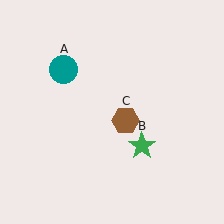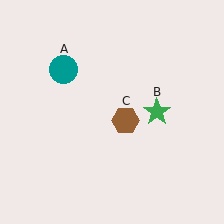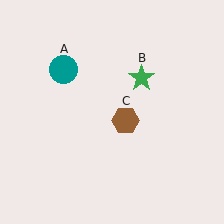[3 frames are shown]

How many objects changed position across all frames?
1 object changed position: green star (object B).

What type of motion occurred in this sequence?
The green star (object B) rotated counterclockwise around the center of the scene.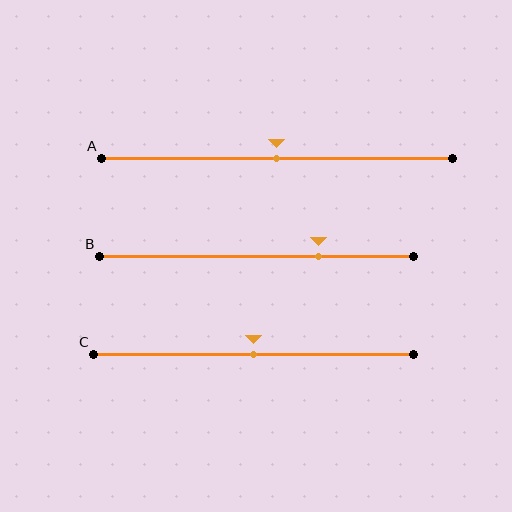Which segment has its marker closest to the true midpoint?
Segment A has its marker closest to the true midpoint.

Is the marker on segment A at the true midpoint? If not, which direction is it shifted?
Yes, the marker on segment A is at the true midpoint.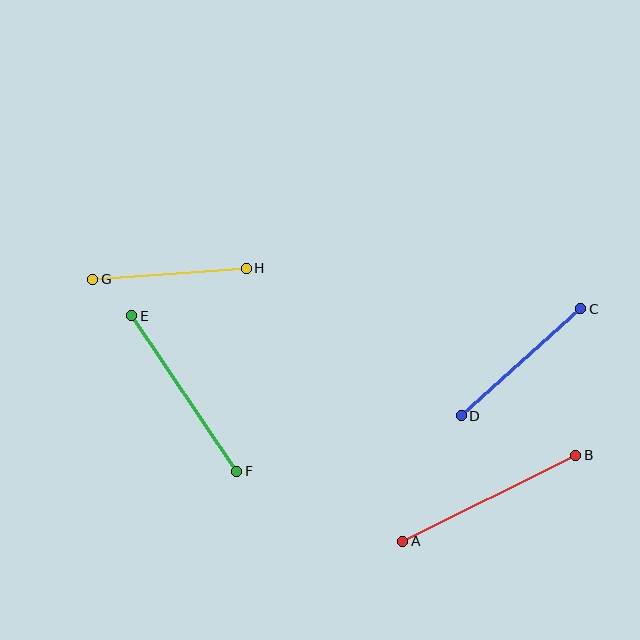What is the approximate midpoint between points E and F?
The midpoint is at approximately (184, 394) pixels.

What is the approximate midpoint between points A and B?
The midpoint is at approximately (489, 498) pixels.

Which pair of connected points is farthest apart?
Points A and B are farthest apart.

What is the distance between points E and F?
The distance is approximately 188 pixels.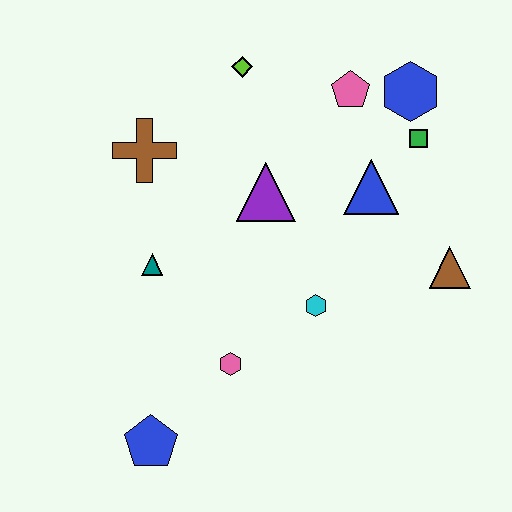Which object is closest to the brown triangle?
The blue triangle is closest to the brown triangle.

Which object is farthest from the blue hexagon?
The blue pentagon is farthest from the blue hexagon.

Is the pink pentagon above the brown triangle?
Yes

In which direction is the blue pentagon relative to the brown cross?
The blue pentagon is below the brown cross.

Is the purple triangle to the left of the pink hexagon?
No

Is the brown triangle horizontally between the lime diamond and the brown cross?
No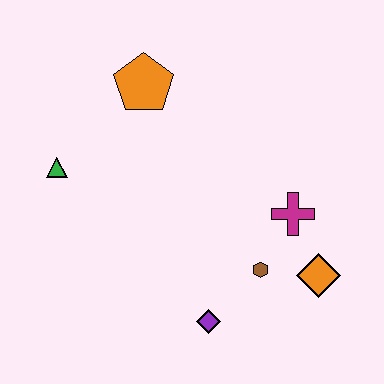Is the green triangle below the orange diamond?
No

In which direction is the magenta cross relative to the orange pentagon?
The magenta cross is to the right of the orange pentagon.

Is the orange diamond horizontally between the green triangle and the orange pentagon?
No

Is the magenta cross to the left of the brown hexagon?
No